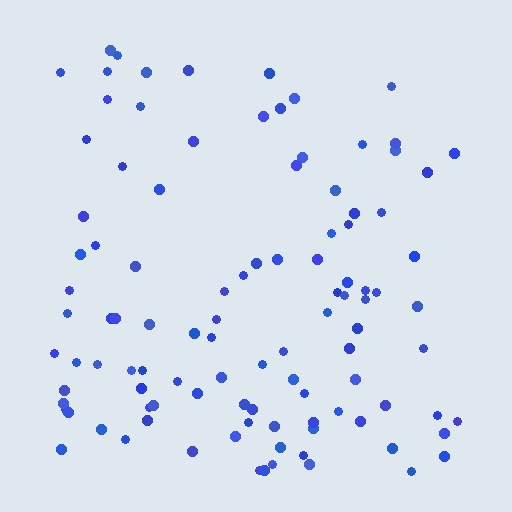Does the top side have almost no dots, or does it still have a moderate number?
Still a moderate number, just noticeably fewer than the bottom.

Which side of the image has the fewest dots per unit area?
The top.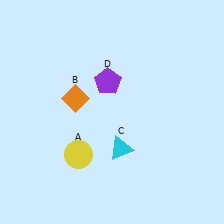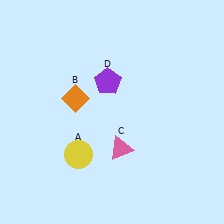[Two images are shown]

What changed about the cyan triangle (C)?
In Image 1, C is cyan. In Image 2, it changed to pink.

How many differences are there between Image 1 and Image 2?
There is 1 difference between the two images.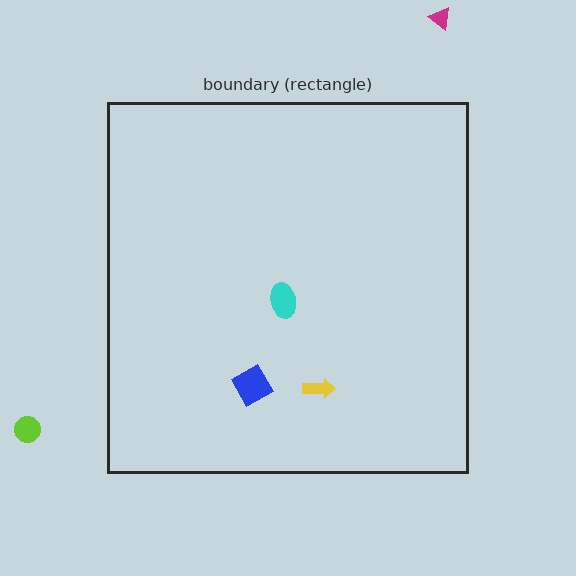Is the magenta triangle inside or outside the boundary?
Outside.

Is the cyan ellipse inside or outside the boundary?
Inside.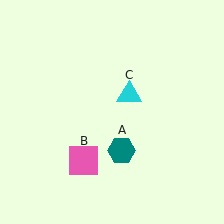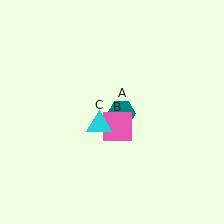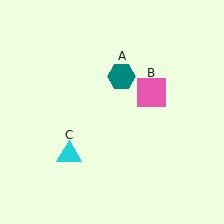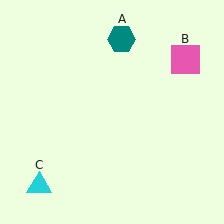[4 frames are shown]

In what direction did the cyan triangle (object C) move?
The cyan triangle (object C) moved down and to the left.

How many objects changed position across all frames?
3 objects changed position: teal hexagon (object A), pink square (object B), cyan triangle (object C).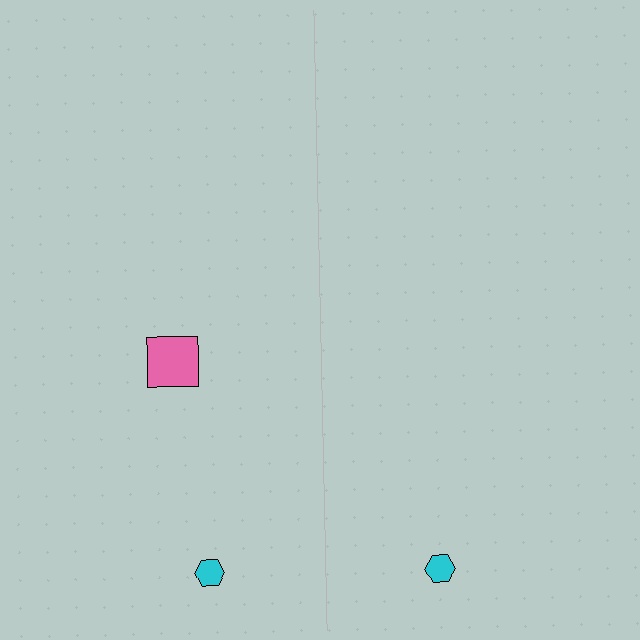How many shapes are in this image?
There are 3 shapes in this image.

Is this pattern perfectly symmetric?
No, the pattern is not perfectly symmetric. A pink square is missing from the right side.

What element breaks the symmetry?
A pink square is missing from the right side.